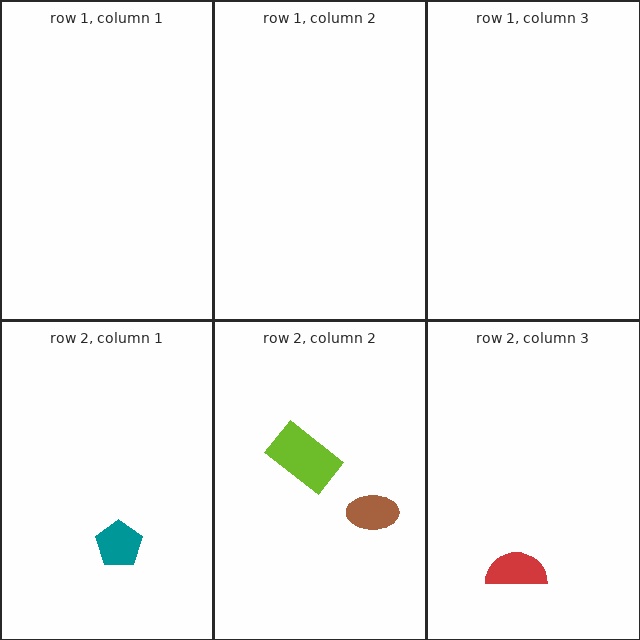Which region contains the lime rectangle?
The row 2, column 2 region.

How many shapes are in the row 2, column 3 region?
1.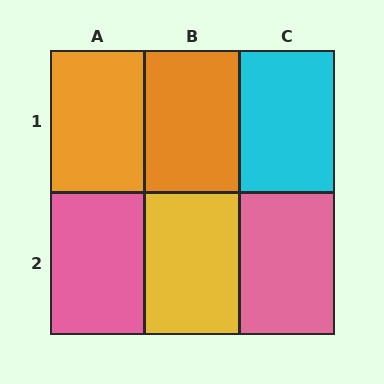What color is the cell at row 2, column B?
Yellow.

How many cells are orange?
2 cells are orange.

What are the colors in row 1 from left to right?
Orange, orange, cyan.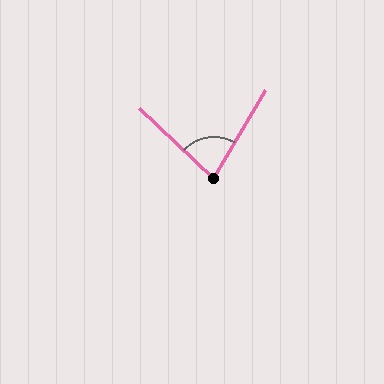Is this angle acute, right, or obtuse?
It is acute.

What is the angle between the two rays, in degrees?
Approximately 77 degrees.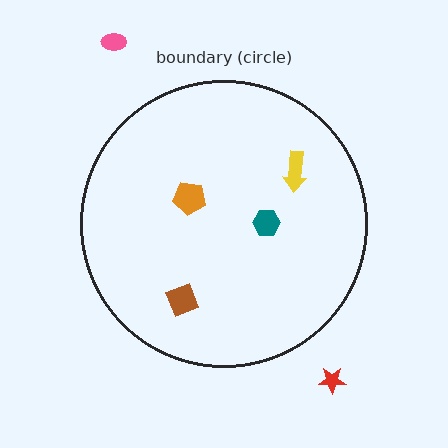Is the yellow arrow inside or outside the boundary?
Inside.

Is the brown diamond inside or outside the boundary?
Inside.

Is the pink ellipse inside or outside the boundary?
Outside.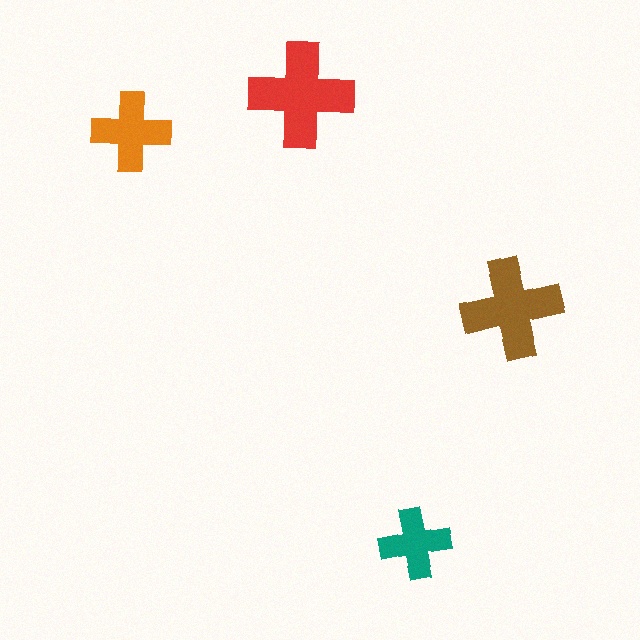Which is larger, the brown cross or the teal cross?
The brown one.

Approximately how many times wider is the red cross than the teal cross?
About 1.5 times wider.